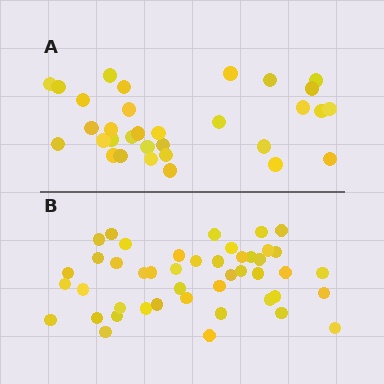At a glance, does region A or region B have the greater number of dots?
Region B (the bottom region) has more dots.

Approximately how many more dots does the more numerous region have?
Region B has approximately 15 more dots than region A.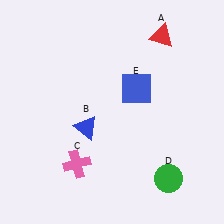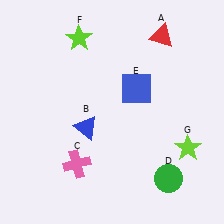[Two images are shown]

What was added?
A lime star (F), a lime star (G) were added in Image 2.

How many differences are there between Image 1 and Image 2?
There are 2 differences between the two images.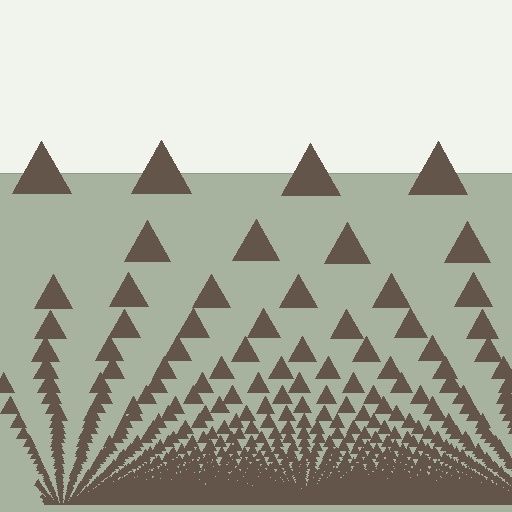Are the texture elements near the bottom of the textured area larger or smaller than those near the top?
Smaller. The gradient is inverted — elements near the bottom are smaller and denser.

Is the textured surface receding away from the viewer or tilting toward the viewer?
The surface appears to tilt toward the viewer. Texture elements get larger and sparser toward the top.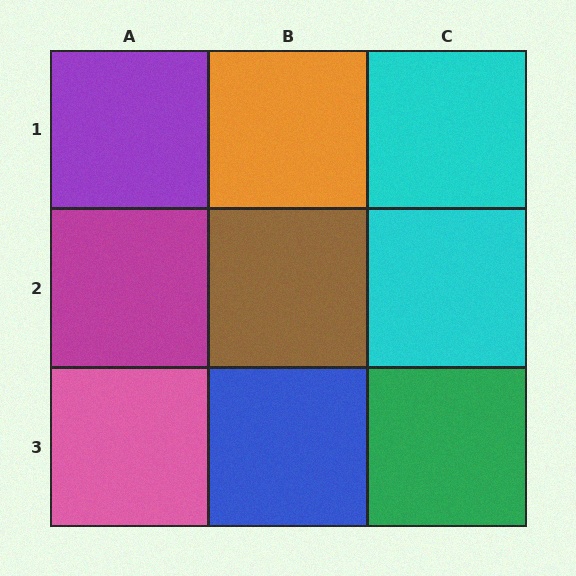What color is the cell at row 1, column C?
Cyan.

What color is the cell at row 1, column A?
Purple.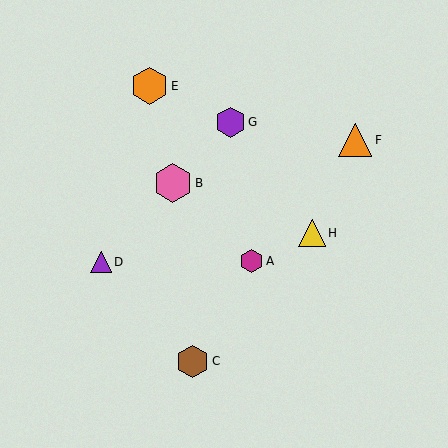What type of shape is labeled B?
Shape B is a pink hexagon.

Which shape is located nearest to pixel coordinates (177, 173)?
The pink hexagon (labeled B) at (173, 183) is nearest to that location.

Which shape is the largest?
The pink hexagon (labeled B) is the largest.